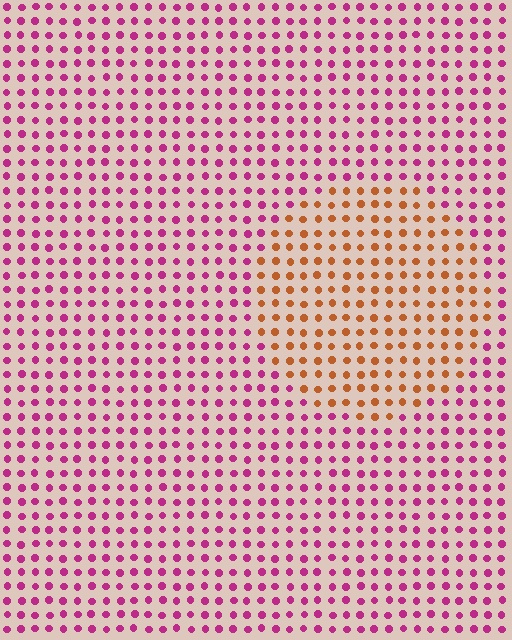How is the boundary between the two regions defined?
The boundary is defined purely by a slight shift in hue (about 60 degrees). Spacing, size, and orientation are identical on both sides.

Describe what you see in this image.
The image is filled with small magenta elements in a uniform arrangement. A circle-shaped region is visible where the elements are tinted to a slightly different hue, forming a subtle color boundary.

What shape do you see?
I see a circle.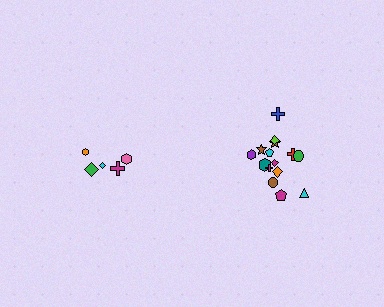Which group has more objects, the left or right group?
The right group.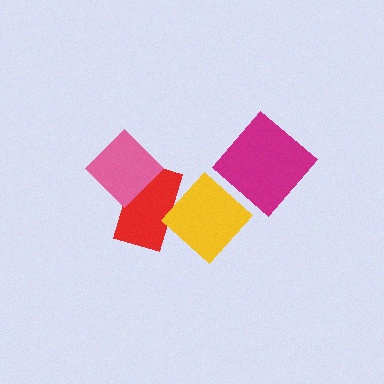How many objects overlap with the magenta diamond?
0 objects overlap with the magenta diamond.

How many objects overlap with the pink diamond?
1 object overlaps with the pink diamond.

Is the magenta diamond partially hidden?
No, no other shape covers it.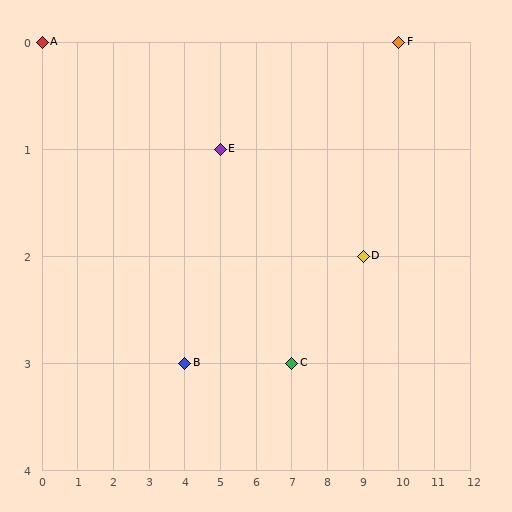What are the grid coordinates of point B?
Point B is at grid coordinates (4, 3).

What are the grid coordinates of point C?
Point C is at grid coordinates (7, 3).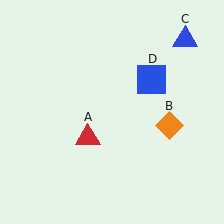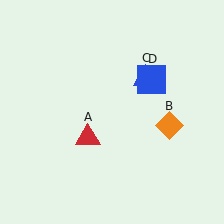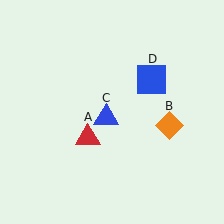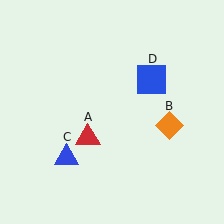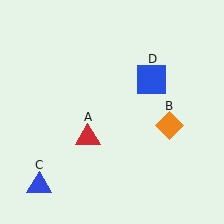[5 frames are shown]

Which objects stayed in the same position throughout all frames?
Red triangle (object A) and orange diamond (object B) and blue square (object D) remained stationary.